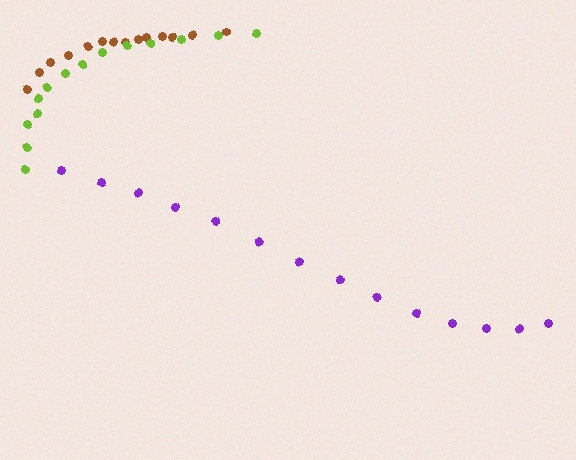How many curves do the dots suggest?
There are 3 distinct paths.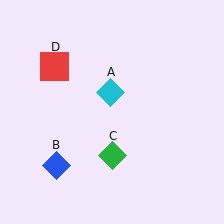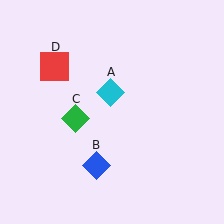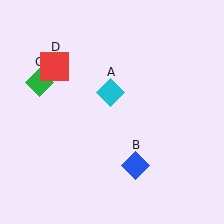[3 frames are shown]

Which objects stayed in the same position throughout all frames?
Cyan diamond (object A) and red square (object D) remained stationary.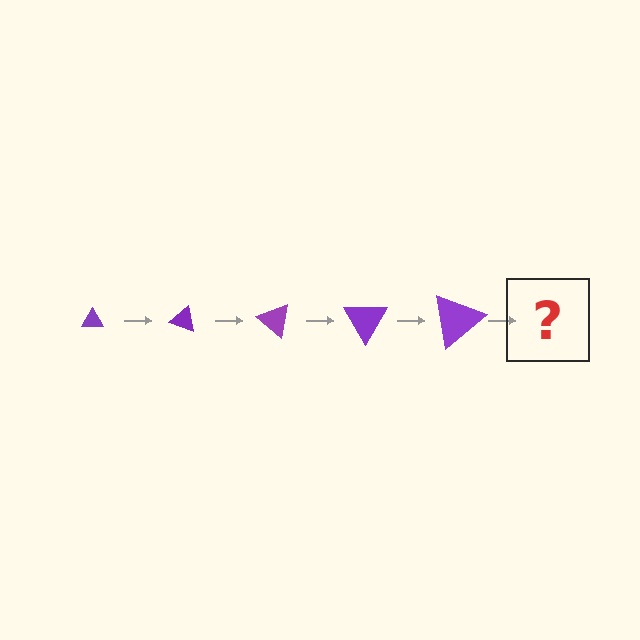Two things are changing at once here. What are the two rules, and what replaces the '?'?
The two rules are that the triangle grows larger each step and it rotates 20 degrees each step. The '?' should be a triangle, larger than the previous one and rotated 100 degrees from the start.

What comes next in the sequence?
The next element should be a triangle, larger than the previous one and rotated 100 degrees from the start.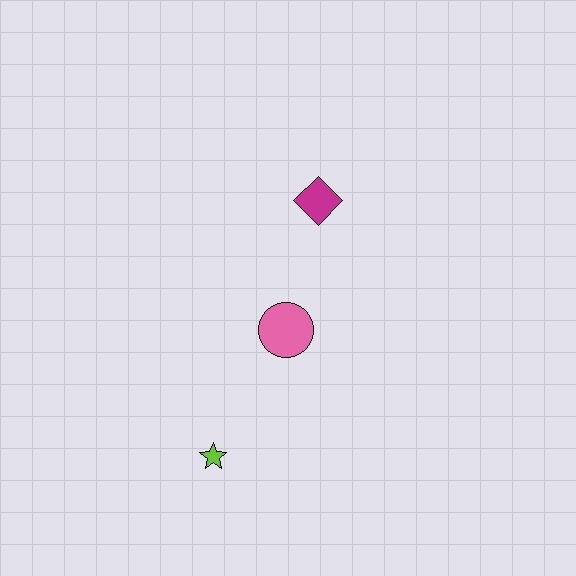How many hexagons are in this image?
There are no hexagons.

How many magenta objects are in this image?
There is 1 magenta object.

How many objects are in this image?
There are 3 objects.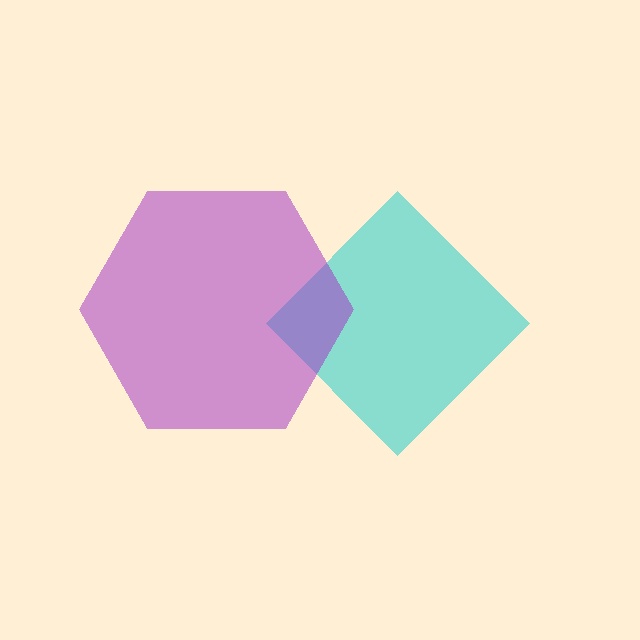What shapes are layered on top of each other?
The layered shapes are: a cyan diamond, a purple hexagon.